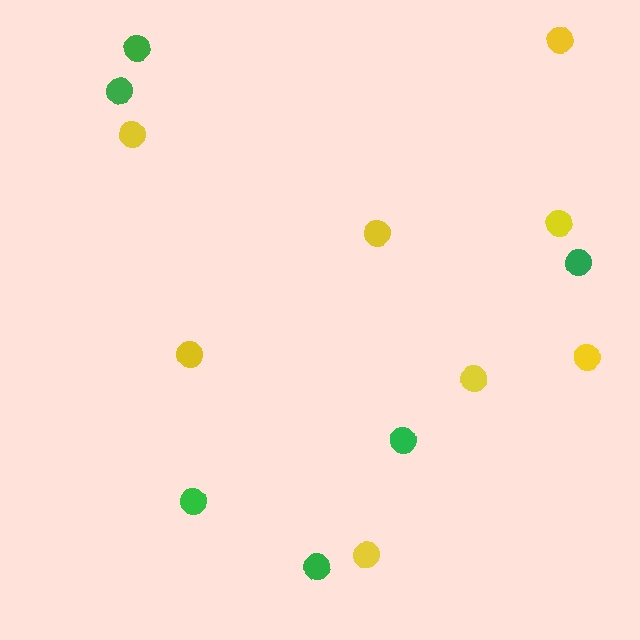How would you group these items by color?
There are 2 groups: one group of green circles (6) and one group of yellow circles (8).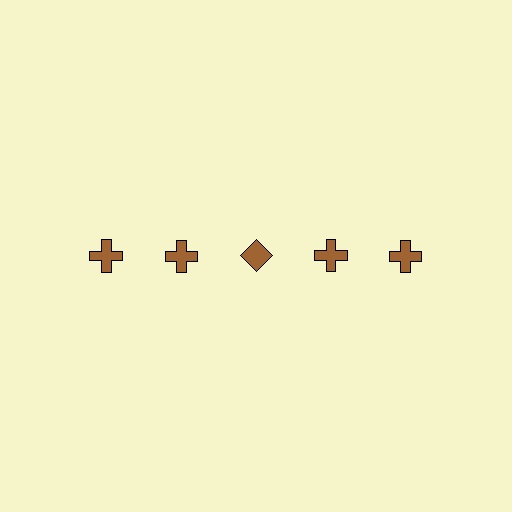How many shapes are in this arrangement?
There are 5 shapes arranged in a grid pattern.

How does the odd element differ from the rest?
It has a different shape: diamond instead of cross.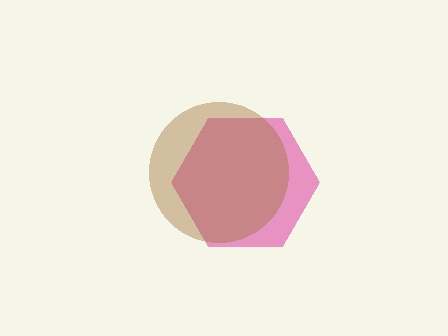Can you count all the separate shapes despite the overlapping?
Yes, there are 2 separate shapes.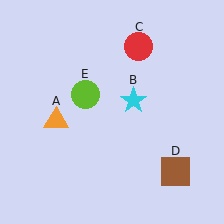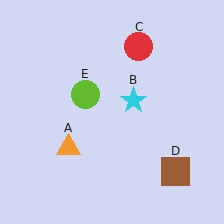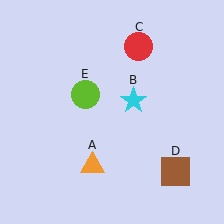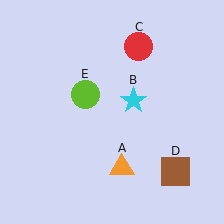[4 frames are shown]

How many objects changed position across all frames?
1 object changed position: orange triangle (object A).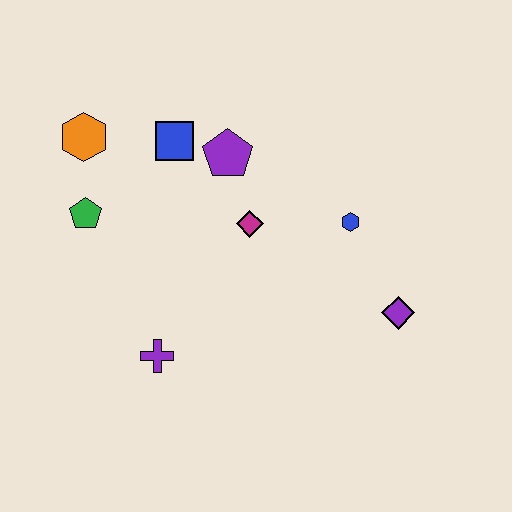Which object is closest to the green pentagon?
The orange hexagon is closest to the green pentagon.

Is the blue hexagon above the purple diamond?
Yes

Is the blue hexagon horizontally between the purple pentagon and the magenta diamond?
No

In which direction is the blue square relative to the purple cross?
The blue square is above the purple cross.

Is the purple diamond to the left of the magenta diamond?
No